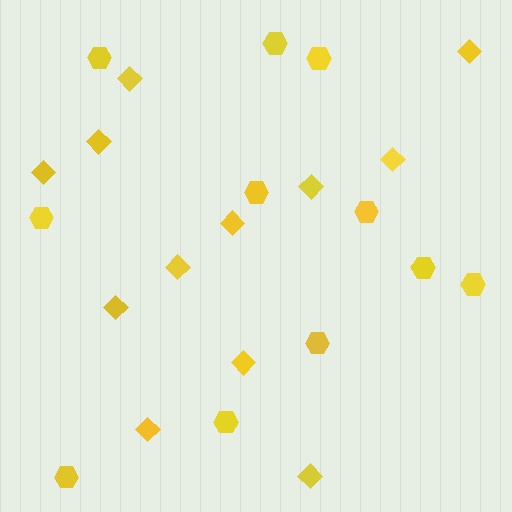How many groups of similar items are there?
There are 2 groups: one group of hexagons (11) and one group of diamonds (12).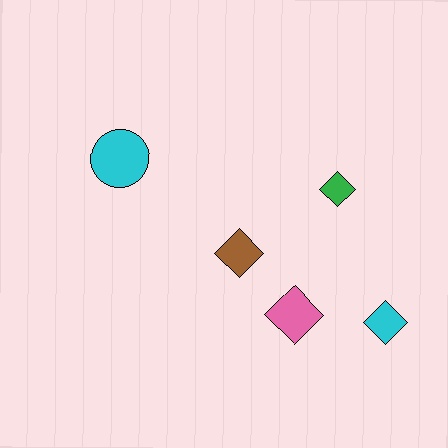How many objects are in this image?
There are 5 objects.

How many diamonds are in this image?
There are 4 diamonds.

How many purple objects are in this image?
There are no purple objects.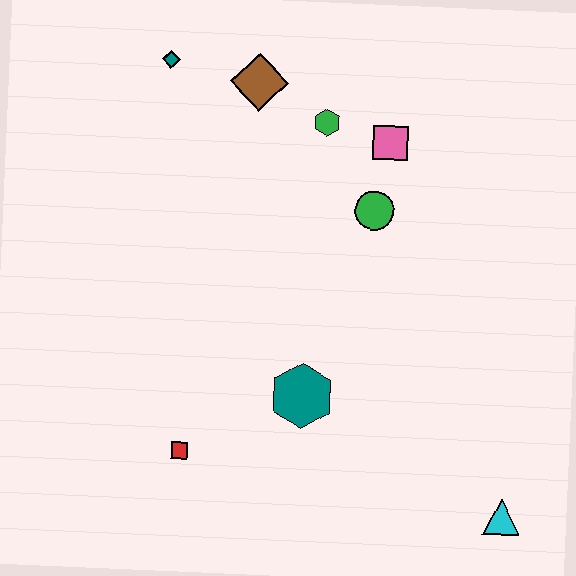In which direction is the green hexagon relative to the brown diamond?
The green hexagon is to the right of the brown diamond.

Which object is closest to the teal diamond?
The brown diamond is closest to the teal diamond.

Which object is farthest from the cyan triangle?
The teal diamond is farthest from the cyan triangle.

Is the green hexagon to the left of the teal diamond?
No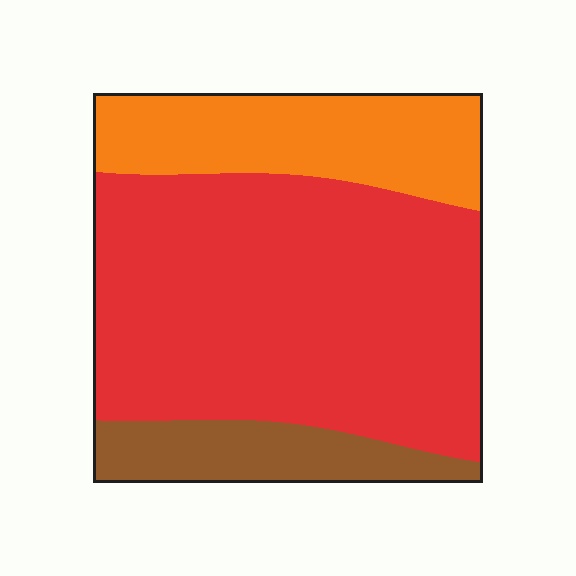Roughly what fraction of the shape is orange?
Orange takes up between a sixth and a third of the shape.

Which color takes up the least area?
Brown, at roughly 15%.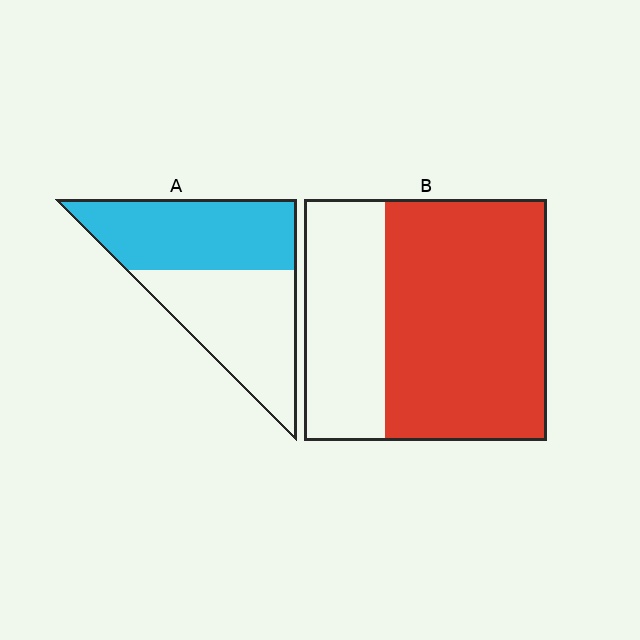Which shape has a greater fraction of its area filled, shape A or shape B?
Shape B.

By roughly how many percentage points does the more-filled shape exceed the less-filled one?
By roughly 15 percentage points (B over A).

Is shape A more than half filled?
Roughly half.